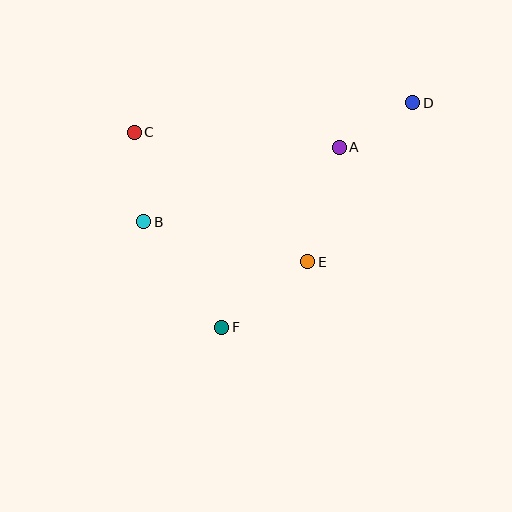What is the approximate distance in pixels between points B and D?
The distance between B and D is approximately 294 pixels.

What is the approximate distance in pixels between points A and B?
The distance between A and B is approximately 209 pixels.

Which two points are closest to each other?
Points A and D are closest to each other.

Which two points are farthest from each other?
Points D and F are farthest from each other.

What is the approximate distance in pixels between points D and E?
The distance between D and E is approximately 191 pixels.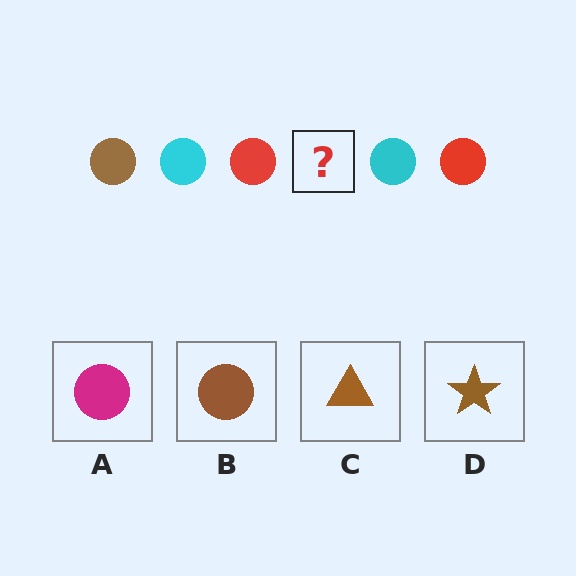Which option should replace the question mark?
Option B.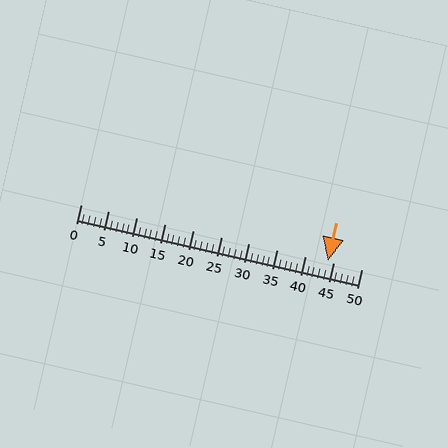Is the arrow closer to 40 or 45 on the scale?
The arrow is closer to 45.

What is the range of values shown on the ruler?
The ruler shows values from 0 to 50.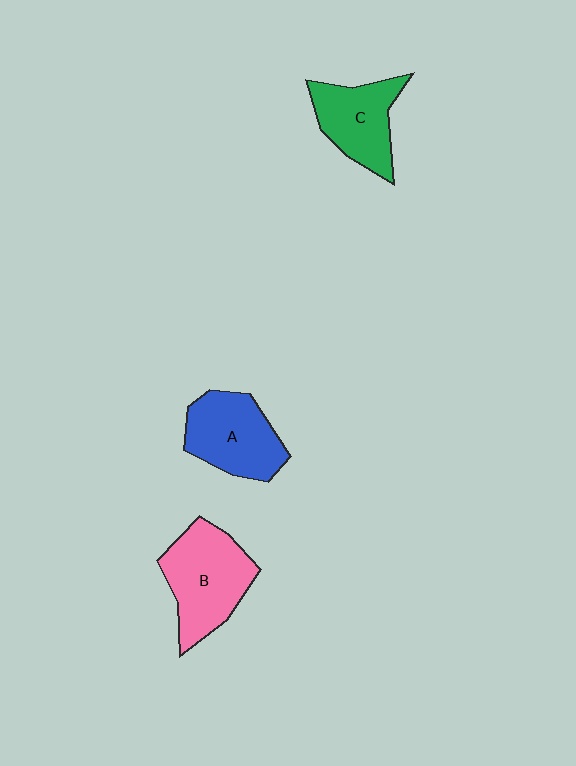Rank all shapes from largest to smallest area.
From largest to smallest: B (pink), A (blue), C (green).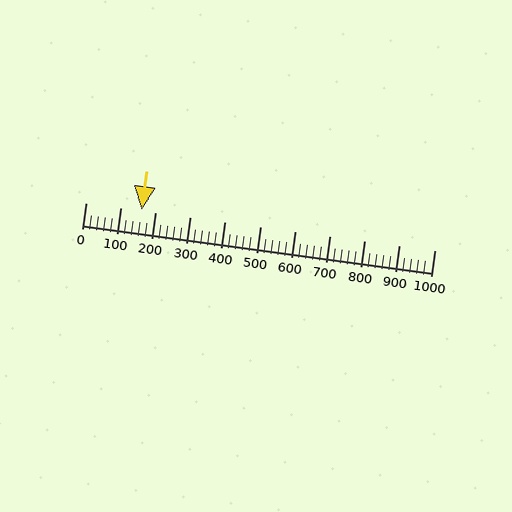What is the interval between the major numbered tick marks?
The major tick marks are spaced 100 units apart.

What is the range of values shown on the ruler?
The ruler shows values from 0 to 1000.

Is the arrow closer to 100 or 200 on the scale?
The arrow is closer to 200.